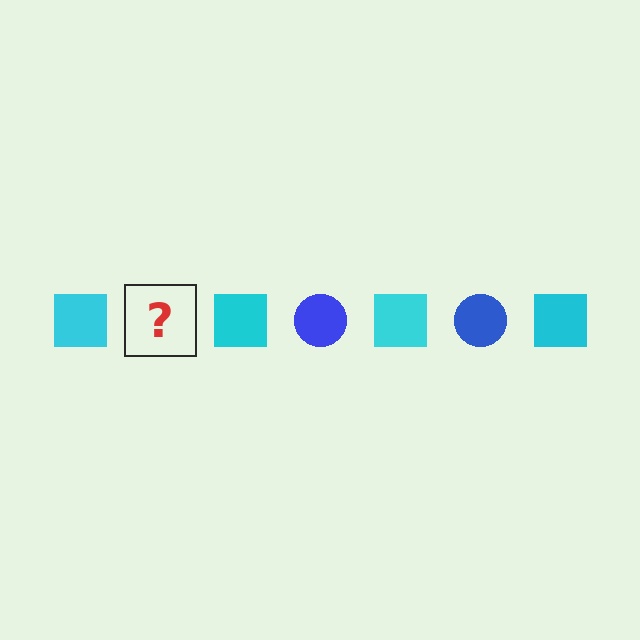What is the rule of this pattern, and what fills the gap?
The rule is that the pattern alternates between cyan square and blue circle. The gap should be filled with a blue circle.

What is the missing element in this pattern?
The missing element is a blue circle.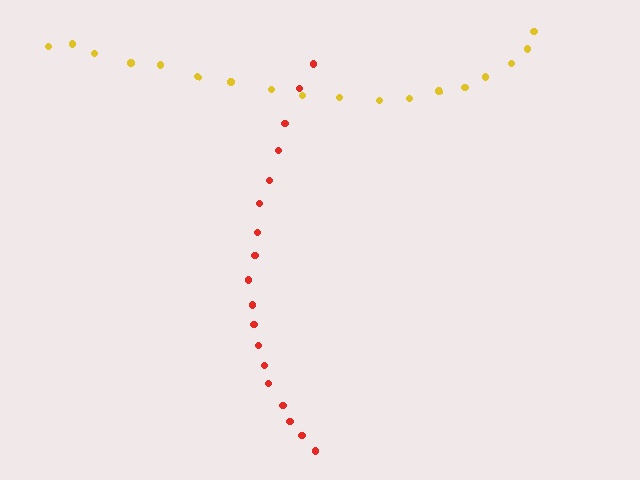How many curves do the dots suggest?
There are 2 distinct paths.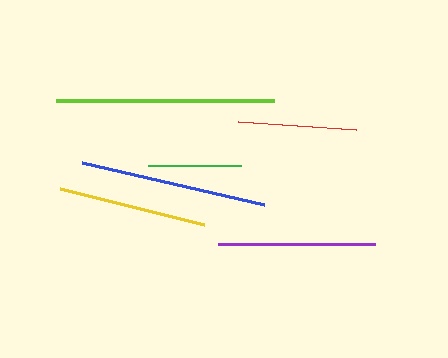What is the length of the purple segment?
The purple segment is approximately 157 pixels long.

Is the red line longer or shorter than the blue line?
The blue line is longer than the red line.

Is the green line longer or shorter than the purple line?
The purple line is longer than the green line.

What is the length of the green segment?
The green segment is approximately 94 pixels long.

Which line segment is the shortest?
The green line is the shortest at approximately 94 pixels.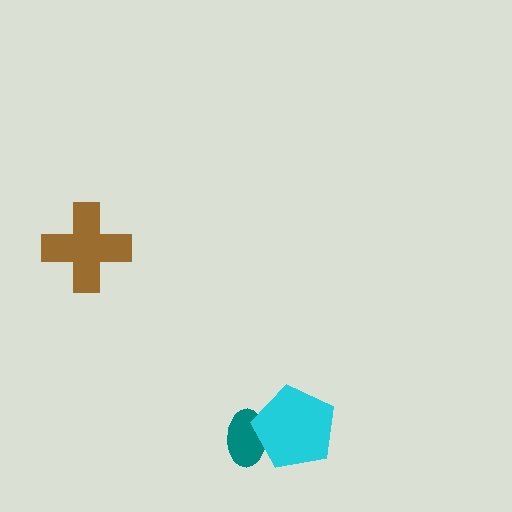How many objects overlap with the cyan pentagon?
1 object overlaps with the cyan pentagon.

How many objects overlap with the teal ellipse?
1 object overlaps with the teal ellipse.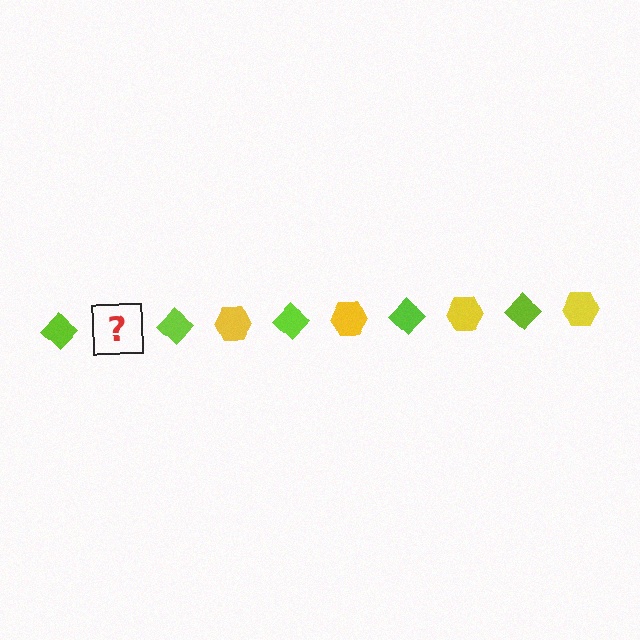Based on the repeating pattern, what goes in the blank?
The blank should be a yellow hexagon.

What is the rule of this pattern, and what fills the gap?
The rule is that the pattern alternates between lime diamond and yellow hexagon. The gap should be filled with a yellow hexagon.